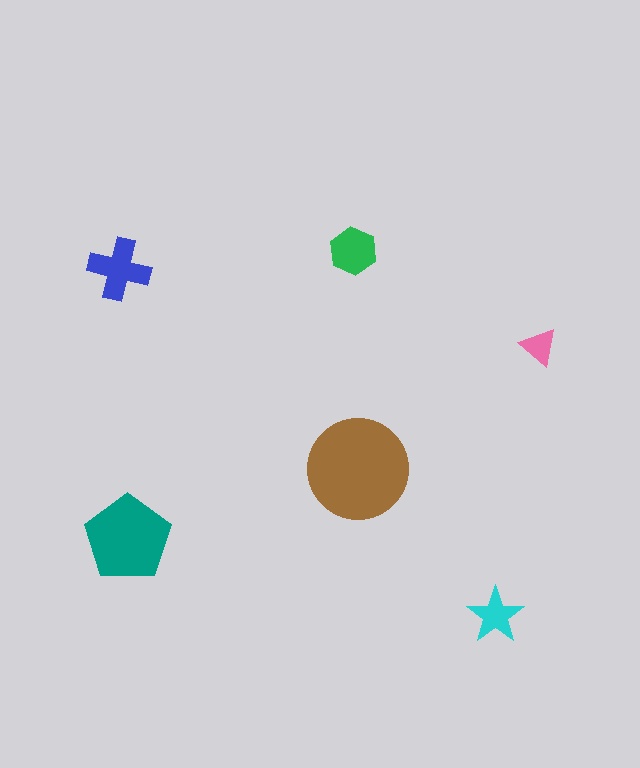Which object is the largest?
The brown circle.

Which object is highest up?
The green hexagon is topmost.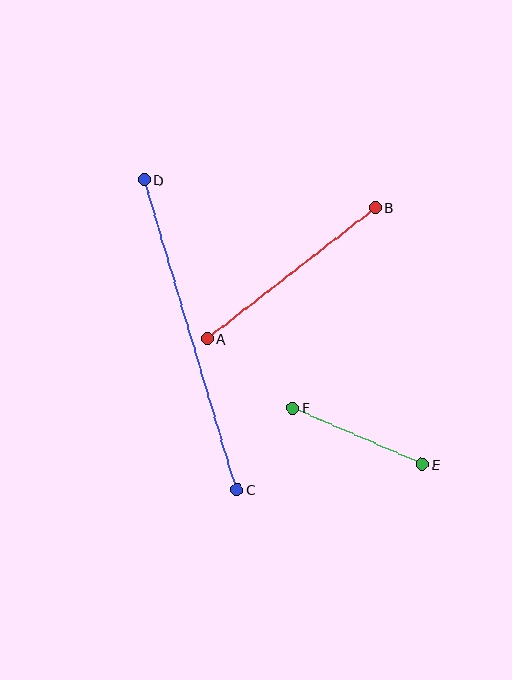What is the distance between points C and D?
The distance is approximately 324 pixels.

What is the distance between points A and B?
The distance is approximately 213 pixels.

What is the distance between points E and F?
The distance is approximately 141 pixels.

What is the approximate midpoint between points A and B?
The midpoint is at approximately (291, 273) pixels.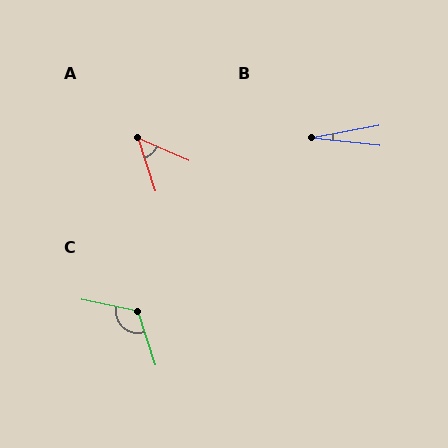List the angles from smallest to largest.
B (17°), A (48°), C (120°).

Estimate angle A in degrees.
Approximately 48 degrees.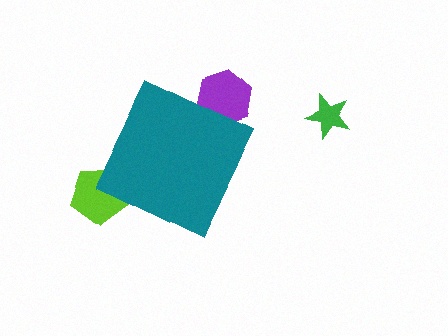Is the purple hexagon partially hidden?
Yes, the purple hexagon is partially hidden behind the teal diamond.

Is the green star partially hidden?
No, the green star is fully visible.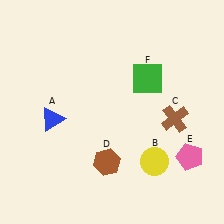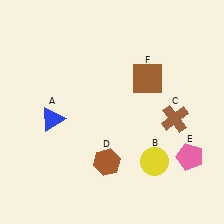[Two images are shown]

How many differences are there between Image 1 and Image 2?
There is 1 difference between the two images.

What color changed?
The square (F) changed from green in Image 1 to brown in Image 2.